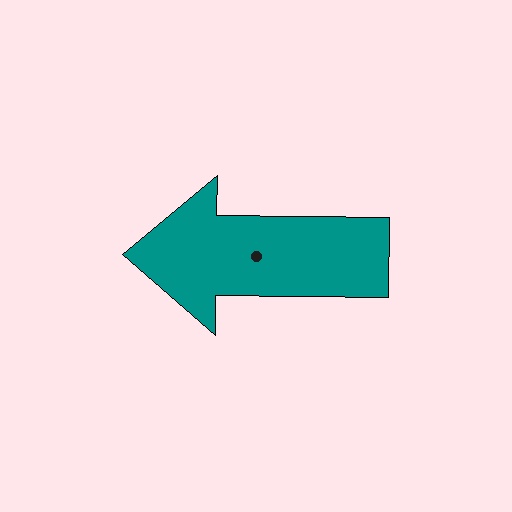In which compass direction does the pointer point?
West.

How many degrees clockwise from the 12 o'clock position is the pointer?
Approximately 271 degrees.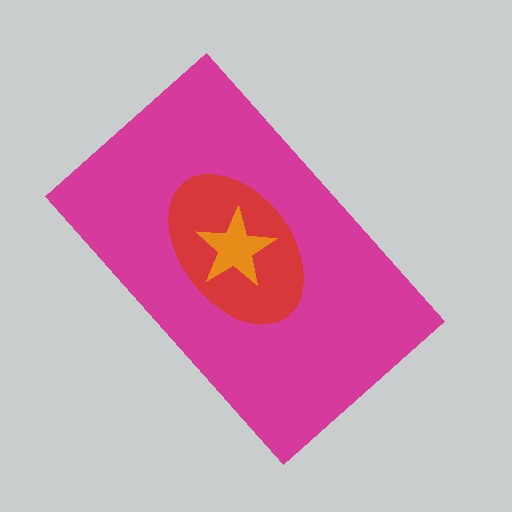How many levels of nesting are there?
3.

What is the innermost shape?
The orange star.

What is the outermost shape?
The magenta rectangle.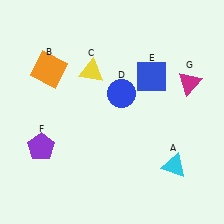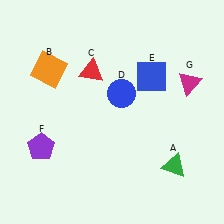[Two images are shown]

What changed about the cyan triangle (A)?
In Image 1, A is cyan. In Image 2, it changed to green.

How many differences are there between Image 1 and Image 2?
There are 2 differences between the two images.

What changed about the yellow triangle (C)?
In Image 1, C is yellow. In Image 2, it changed to red.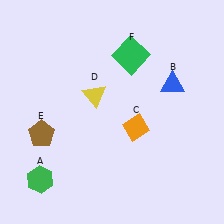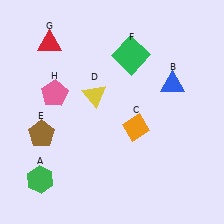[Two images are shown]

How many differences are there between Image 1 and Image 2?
There are 2 differences between the two images.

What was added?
A red triangle (G), a pink pentagon (H) were added in Image 2.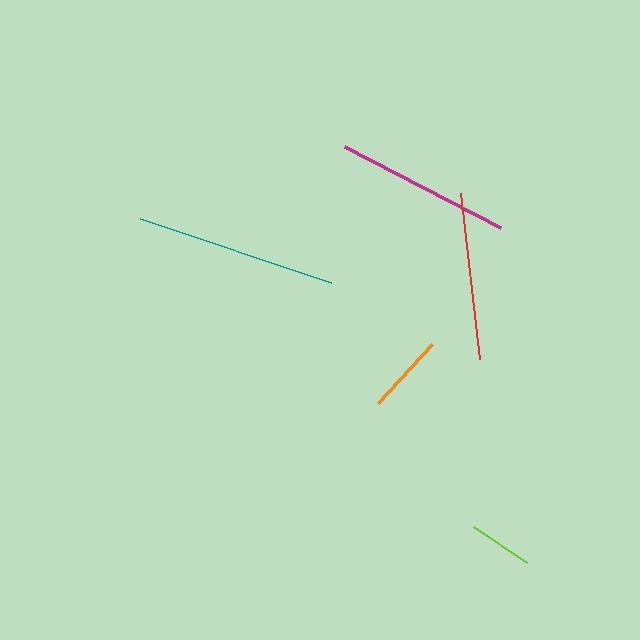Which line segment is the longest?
The teal line is the longest at approximately 201 pixels.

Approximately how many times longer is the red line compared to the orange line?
The red line is approximately 2.1 times the length of the orange line.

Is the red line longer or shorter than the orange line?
The red line is longer than the orange line.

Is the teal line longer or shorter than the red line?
The teal line is longer than the red line.